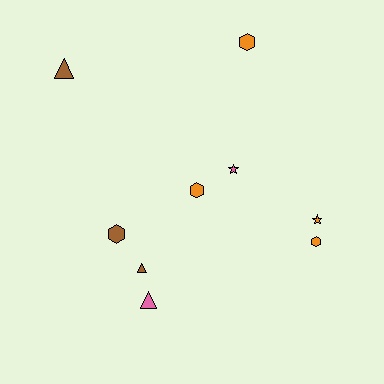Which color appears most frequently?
Orange, with 4 objects.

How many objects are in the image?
There are 9 objects.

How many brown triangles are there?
There are 2 brown triangles.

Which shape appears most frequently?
Hexagon, with 4 objects.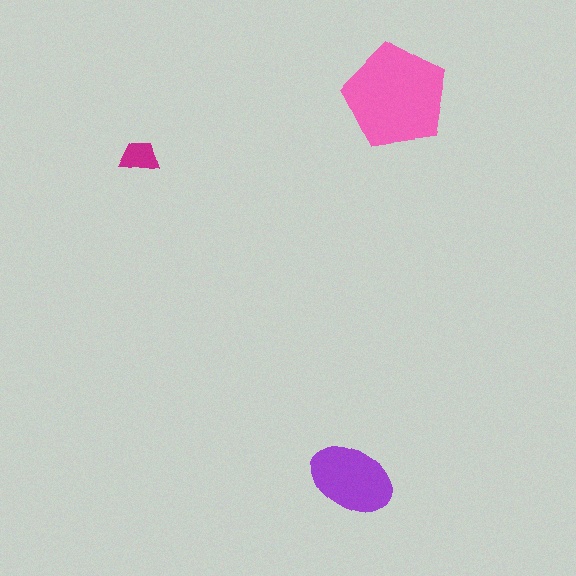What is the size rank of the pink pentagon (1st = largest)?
1st.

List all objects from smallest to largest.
The magenta trapezoid, the purple ellipse, the pink pentagon.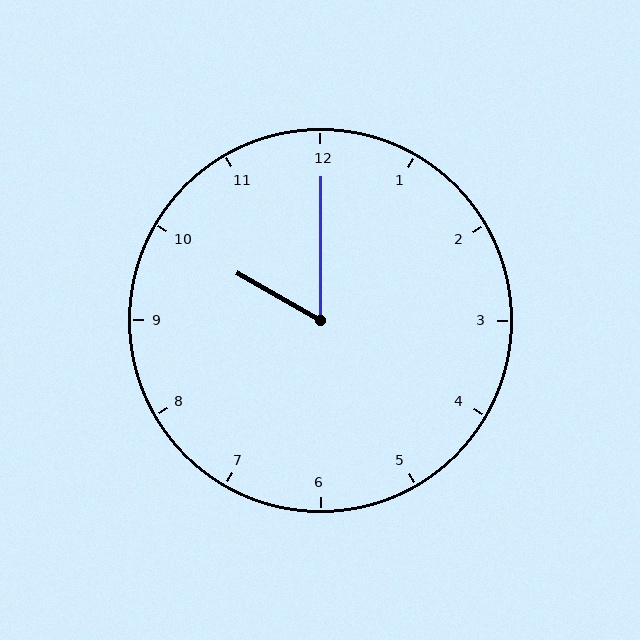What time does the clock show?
10:00.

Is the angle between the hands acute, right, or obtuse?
It is acute.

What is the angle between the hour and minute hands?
Approximately 60 degrees.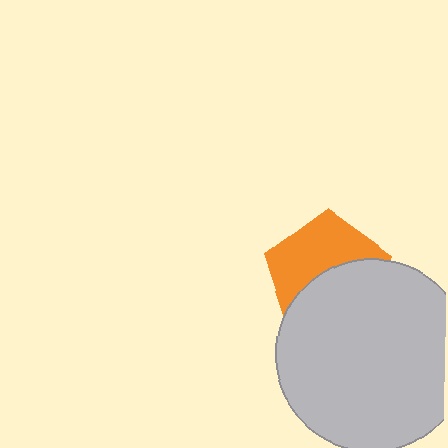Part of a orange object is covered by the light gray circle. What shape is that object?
It is a pentagon.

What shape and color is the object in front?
The object in front is a light gray circle.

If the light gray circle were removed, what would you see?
You would see the complete orange pentagon.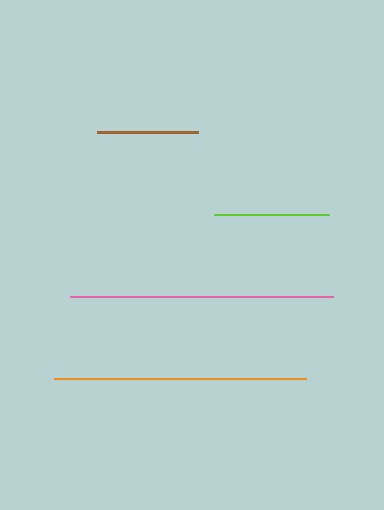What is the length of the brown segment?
The brown segment is approximately 101 pixels long.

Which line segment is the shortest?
The brown line is the shortest at approximately 101 pixels.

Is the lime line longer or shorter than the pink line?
The pink line is longer than the lime line.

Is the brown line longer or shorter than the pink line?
The pink line is longer than the brown line.